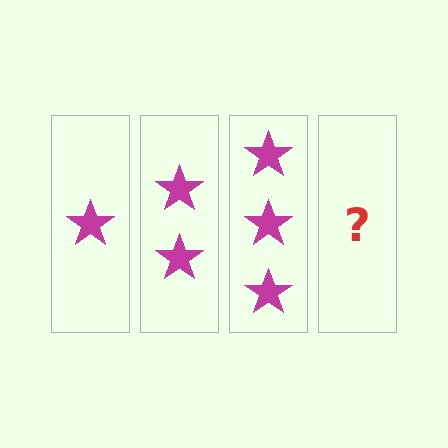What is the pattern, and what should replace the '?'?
The pattern is that each step adds one more star. The '?' should be 4 stars.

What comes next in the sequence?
The next element should be 4 stars.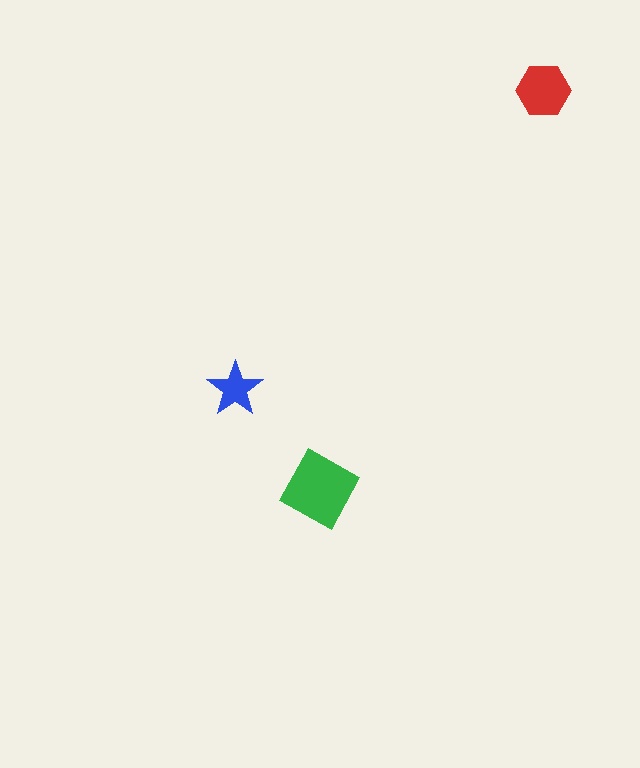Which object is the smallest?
The blue star.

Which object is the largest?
The green diamond.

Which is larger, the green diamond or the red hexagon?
The green diamond.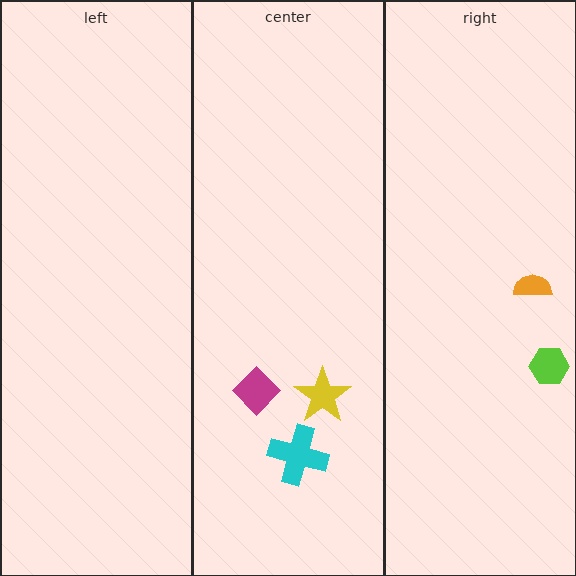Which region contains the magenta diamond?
The center region.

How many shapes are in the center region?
3.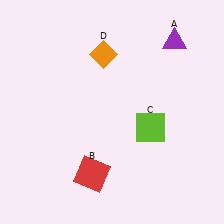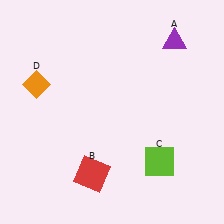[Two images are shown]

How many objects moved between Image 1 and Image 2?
2 objects moved between the two images.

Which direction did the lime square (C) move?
The lime square (C) moved down.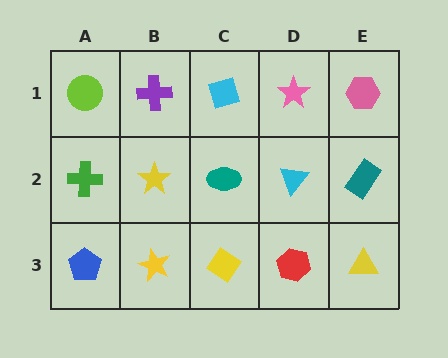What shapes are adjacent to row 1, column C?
A teal ellipse (row 2, column C), a purple cross (row 1, column B), a pink star (row 1, column D).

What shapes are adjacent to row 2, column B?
A purple cross (row 1, column B), a yellow star (row 3, column B), a green cross (row 2, column A), a teal ellipse (row 2, column C).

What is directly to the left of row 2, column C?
A yellow star.